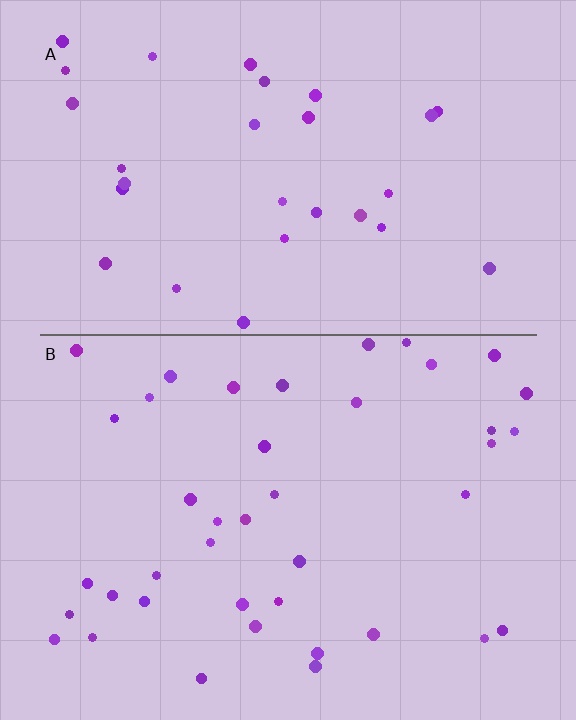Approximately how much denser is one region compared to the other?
Approximately 1.4× — region B over region A.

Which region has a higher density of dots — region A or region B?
B (the bottom).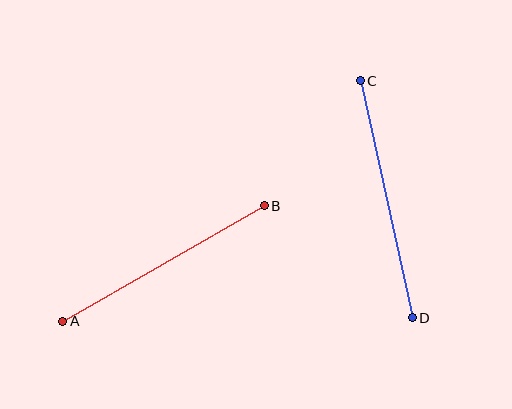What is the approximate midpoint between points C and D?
The midpoint is at approximately (386, 199) pixels.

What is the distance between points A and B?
The distance is approximately 233 pixels.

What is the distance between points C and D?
The distance is approximately 242 pixels.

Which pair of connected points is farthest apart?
Points C and D are farthest apart.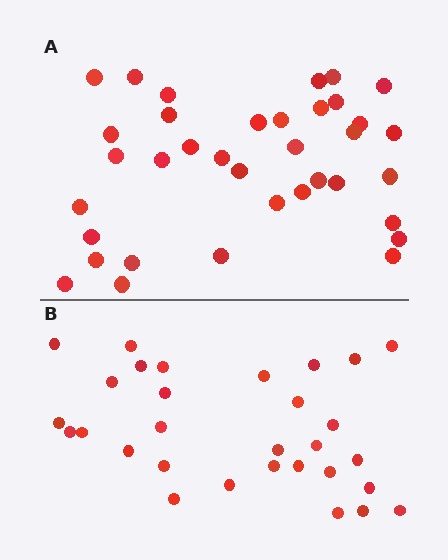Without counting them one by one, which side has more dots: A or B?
Region A (the top region) has more dots.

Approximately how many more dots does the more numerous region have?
Region A has about 6 more dots than region B.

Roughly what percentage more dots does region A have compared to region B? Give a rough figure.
About 20% more.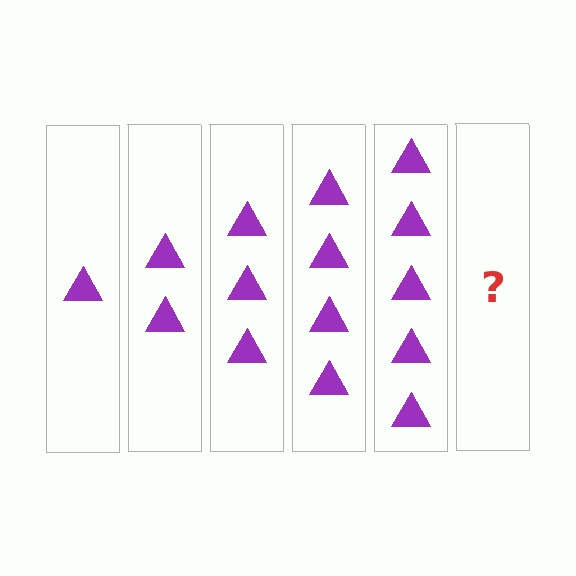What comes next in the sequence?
The next element should be 6 triangles.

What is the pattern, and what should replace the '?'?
The pattern is that each step adds one more triangle. The '?' should be 6 triangles.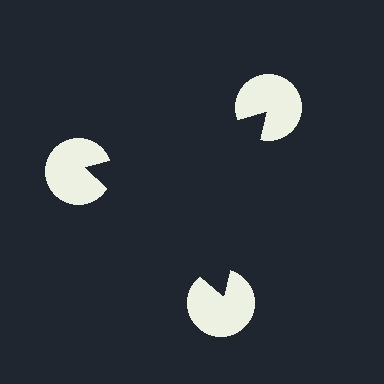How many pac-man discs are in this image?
There are 3 — one at each vertex of the illusory triangle.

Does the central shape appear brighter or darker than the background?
It typically appears slightly darker than the background, even though no actual brightness change is drawn.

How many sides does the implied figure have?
3 sides.